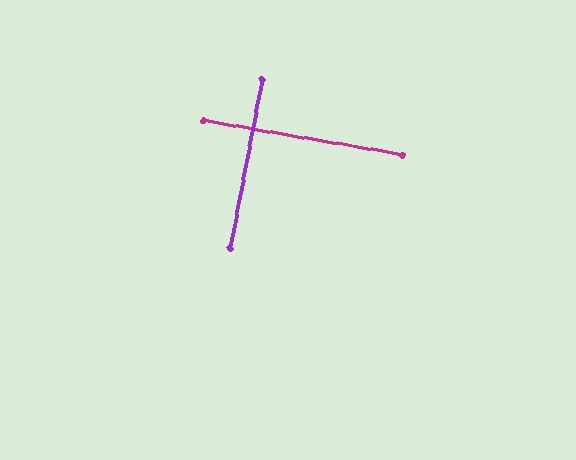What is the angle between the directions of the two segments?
Approximately 89 degrees.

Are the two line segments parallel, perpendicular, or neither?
Perpendicular — they meet at approximately 89°.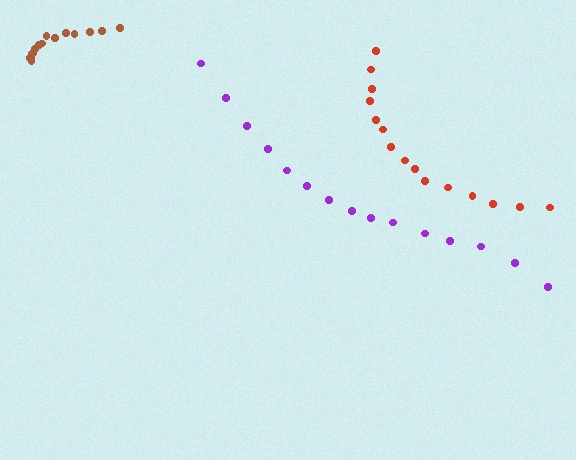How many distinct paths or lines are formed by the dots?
There are 3 distinct paths.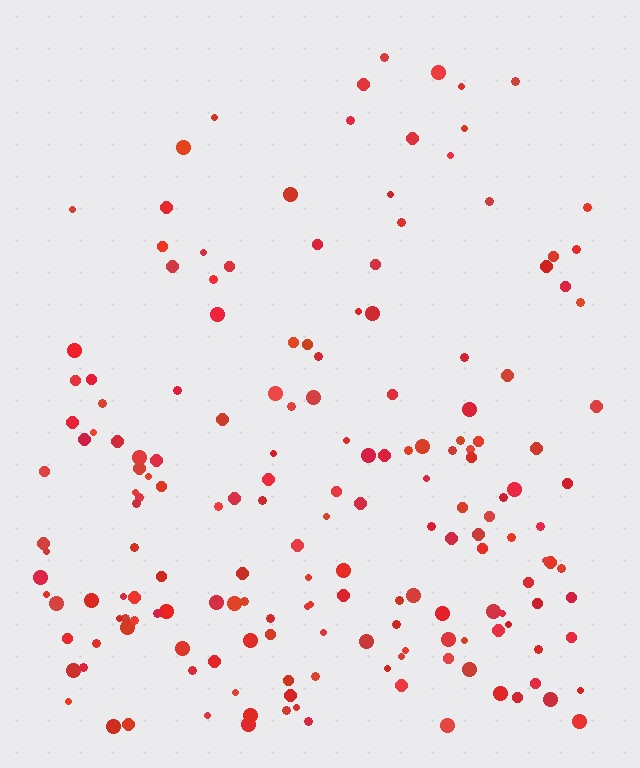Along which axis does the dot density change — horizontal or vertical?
Vertical.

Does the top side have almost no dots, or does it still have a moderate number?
Still a moderate number, just noticeably fewer than the bottom.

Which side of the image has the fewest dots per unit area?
The top.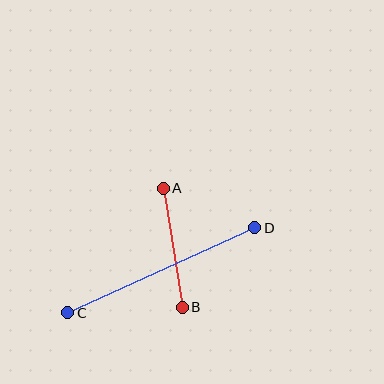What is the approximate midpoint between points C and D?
The midpoint is at approximately (161, 270) pixels.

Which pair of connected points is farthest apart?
Points C and D are farthest apart.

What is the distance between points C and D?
The distance is approximately 205 pixels.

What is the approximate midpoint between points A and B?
The midpoint is at approximately (173, 248) pixels.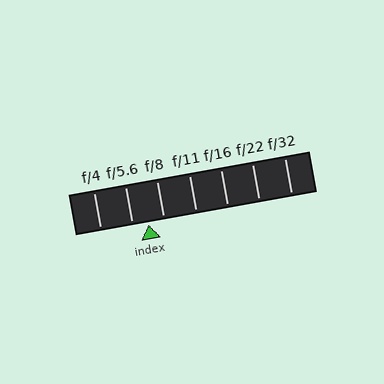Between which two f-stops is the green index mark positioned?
The index mark is between f/5.6 and f/8.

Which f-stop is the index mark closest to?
The index mark is closest to f/5.6.